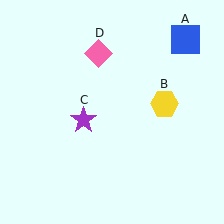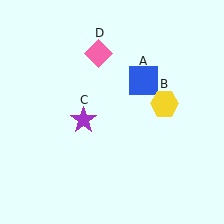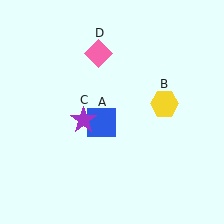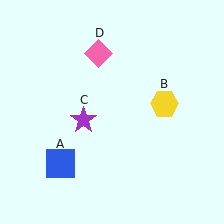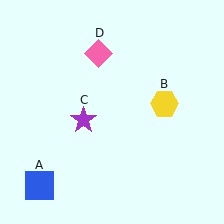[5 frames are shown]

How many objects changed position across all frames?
1 object changed position: blue square (object A).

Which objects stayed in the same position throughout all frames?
Yellow hexagon (object B) and purple star (object C) and pink diamond (object D) remained stationary.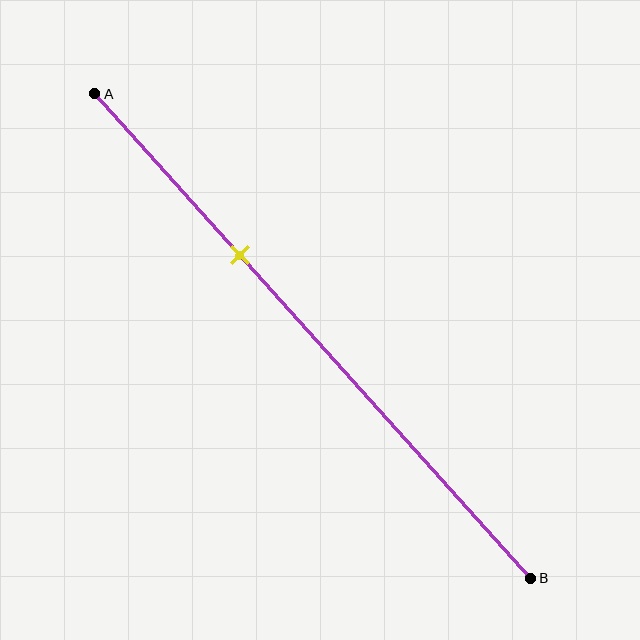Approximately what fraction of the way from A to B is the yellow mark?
The yellow mark is approximately 35% of the way from A to B.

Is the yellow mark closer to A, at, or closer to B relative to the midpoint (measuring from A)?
The yellow mark is closer to point A than the midpoint of segment AB.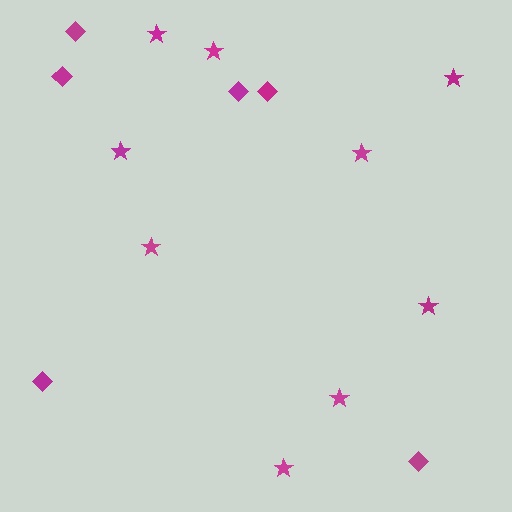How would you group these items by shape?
There are 2 groups: one group of stars (9) and one group of diamonds (6).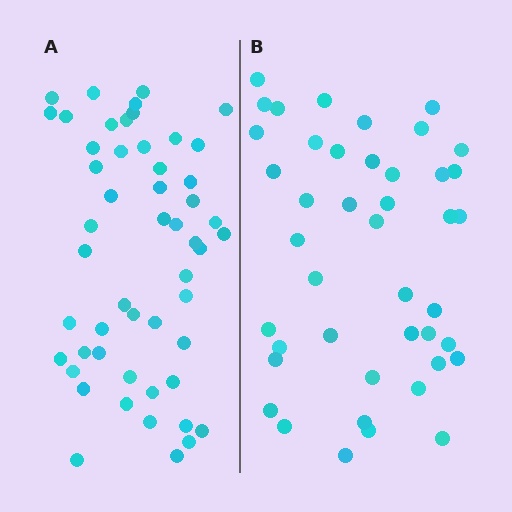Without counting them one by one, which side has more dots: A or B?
Region A (the left region) has more dots.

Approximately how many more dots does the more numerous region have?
Region A has roughly 8 or so more dots than region B.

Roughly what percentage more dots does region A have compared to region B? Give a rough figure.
About 20% more.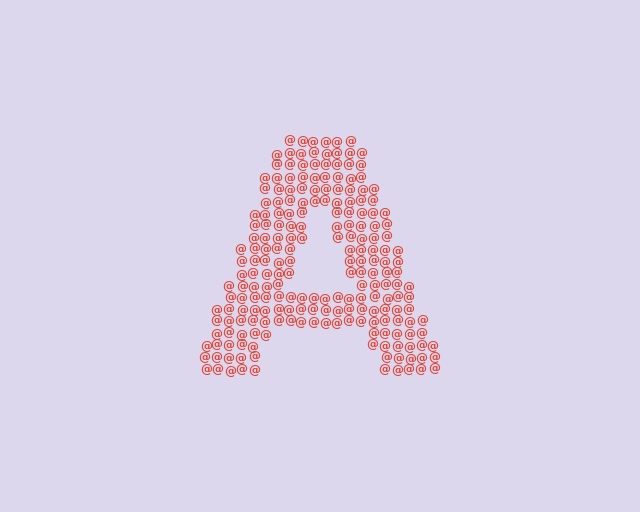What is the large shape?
The large shape is the letter A.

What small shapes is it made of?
It is made of small at signs.